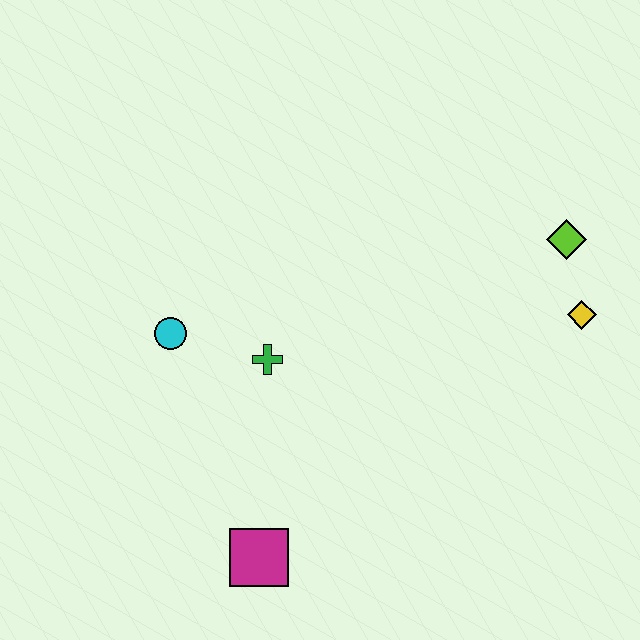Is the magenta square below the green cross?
Yes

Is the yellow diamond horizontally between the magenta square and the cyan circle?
No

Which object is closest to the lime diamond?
The yellow diamond is closest to the lime diamond.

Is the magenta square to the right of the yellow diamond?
No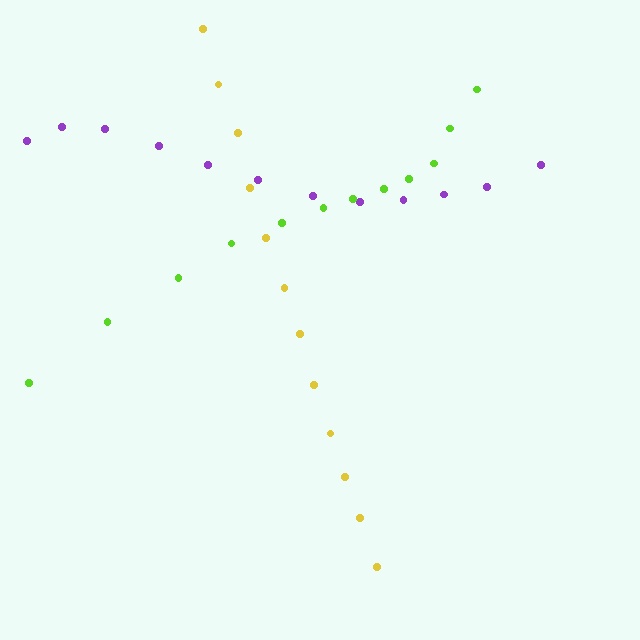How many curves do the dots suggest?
There are 3 distinct paths.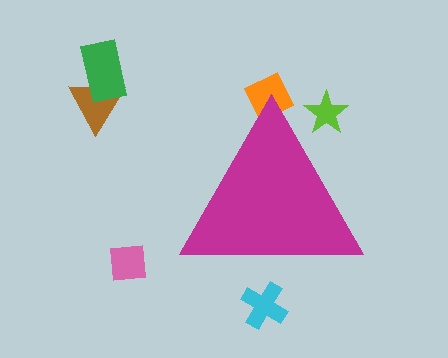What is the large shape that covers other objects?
A magenta triangle.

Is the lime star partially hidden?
Yes, the lime star is partially hidden behind the magenta triangle.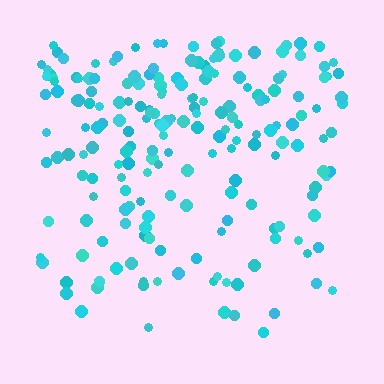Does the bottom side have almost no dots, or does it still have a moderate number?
Still a moderate number, just noticeably fewer than the top.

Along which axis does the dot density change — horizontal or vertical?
Vertical.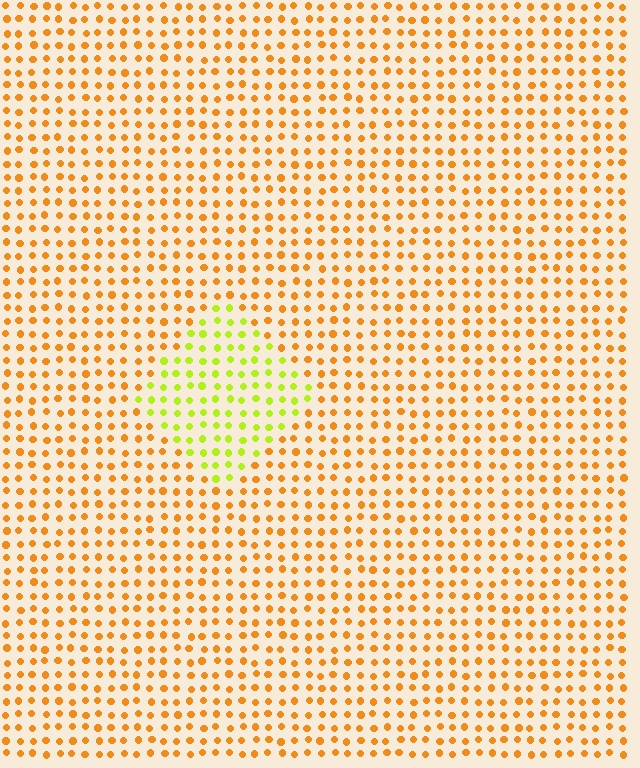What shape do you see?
I see a diamond.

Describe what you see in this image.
The image is filled with small orange elements in a uniform arrangement. A diamond-shaped region is visible where the elements are tinted to a slightly different hue, forming a subtle color boundary.